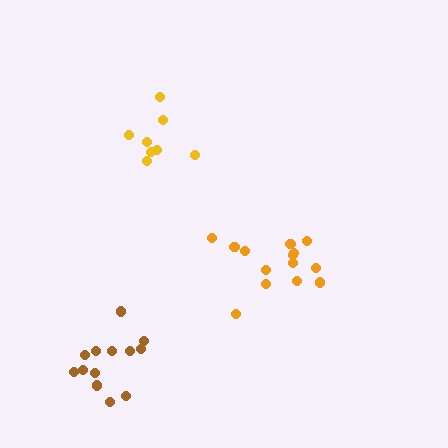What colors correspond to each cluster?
The clusters are colored: orange, yellow, brown.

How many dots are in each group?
Group 1: 14 dots, Group 2: 8 dots, Group 3: 13 dots (35 total).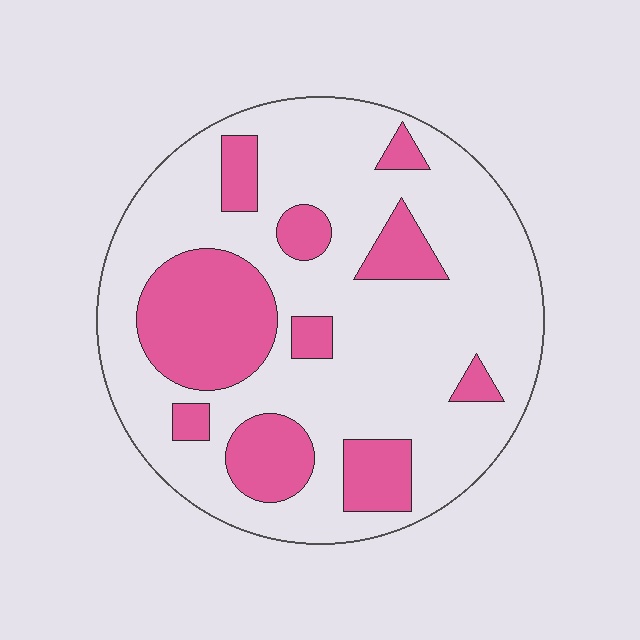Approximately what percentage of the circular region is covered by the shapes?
Approximately 25%.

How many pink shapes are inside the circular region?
10.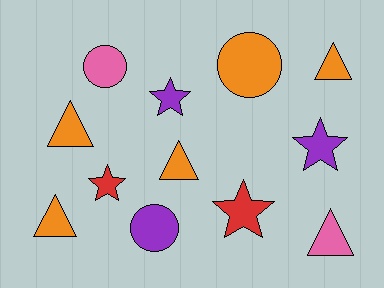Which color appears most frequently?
Orange, with 5 objects.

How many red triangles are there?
There are no red triangles.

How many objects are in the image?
There are 12 objects.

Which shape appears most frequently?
Triangle, with 5 objects.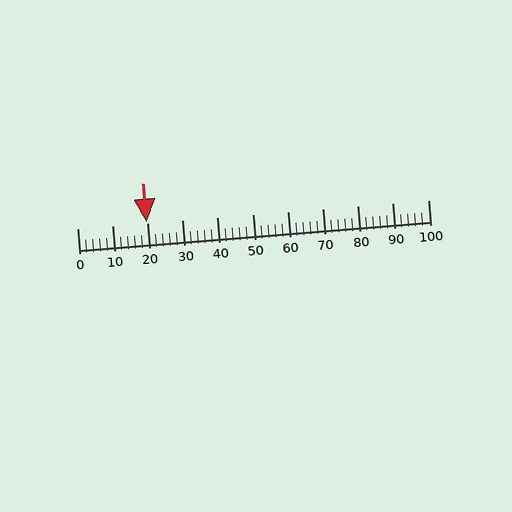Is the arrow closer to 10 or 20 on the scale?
The arrow is closer to 20.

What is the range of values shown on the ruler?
The ruler shows values from 0 to 100.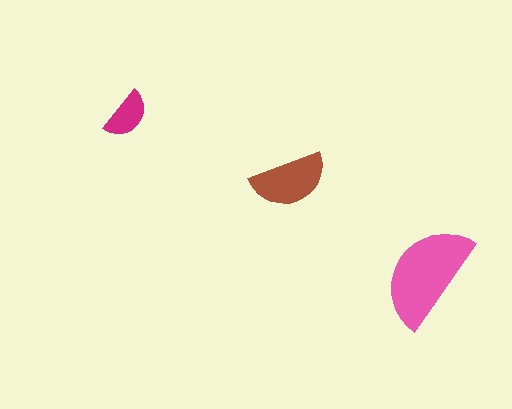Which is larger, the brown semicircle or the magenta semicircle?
The brown one.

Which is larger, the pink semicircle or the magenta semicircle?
The pink one.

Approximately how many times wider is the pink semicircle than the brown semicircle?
About 1.5 times wider.